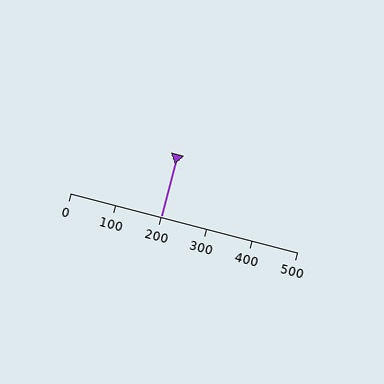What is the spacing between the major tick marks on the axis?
The major ticks are spaced 100 apart.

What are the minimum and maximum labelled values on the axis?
The axis runs from 0 to 500.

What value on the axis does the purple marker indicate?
The marker indicates approximately 200.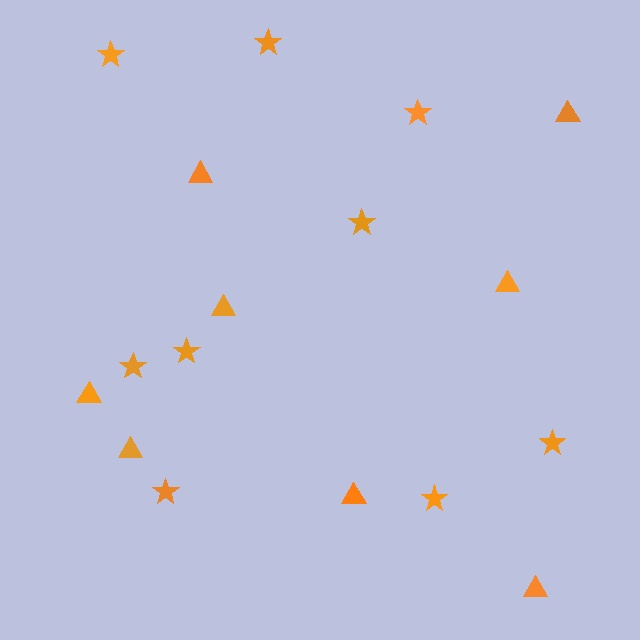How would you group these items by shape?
There are 2 groups: one group of triangles (8) and one group of stars (9).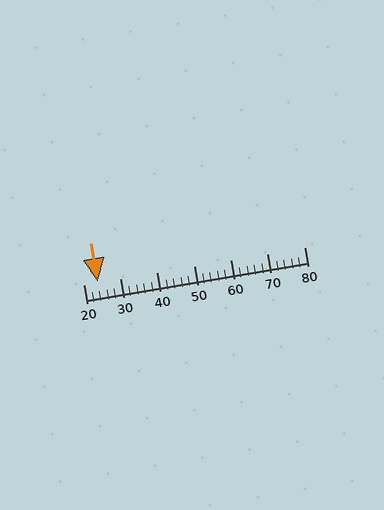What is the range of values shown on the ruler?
The ruler shows values from 20 to 80.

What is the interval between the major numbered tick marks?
The major tick marks are spaced 10 units apart.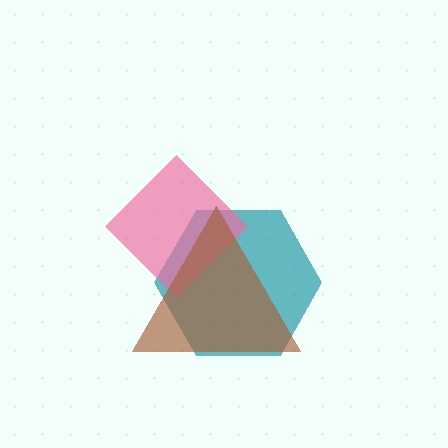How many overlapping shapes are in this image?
There are 3 overlapping shapes in the image.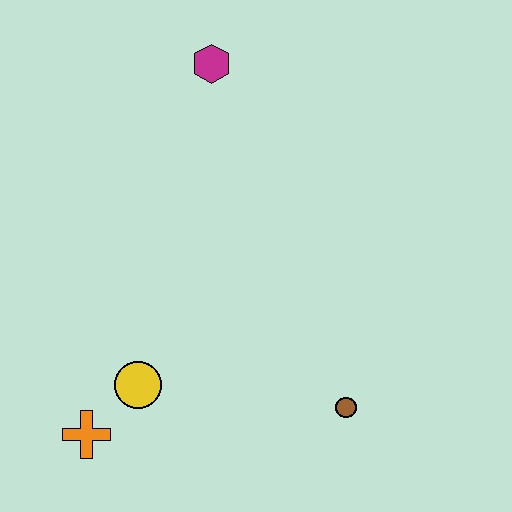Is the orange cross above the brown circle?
No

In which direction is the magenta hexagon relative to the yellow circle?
The magenta hexagon is above the yellow circle.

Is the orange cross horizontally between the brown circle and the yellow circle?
No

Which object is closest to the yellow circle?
The orange cross is closest to the yellow circle.